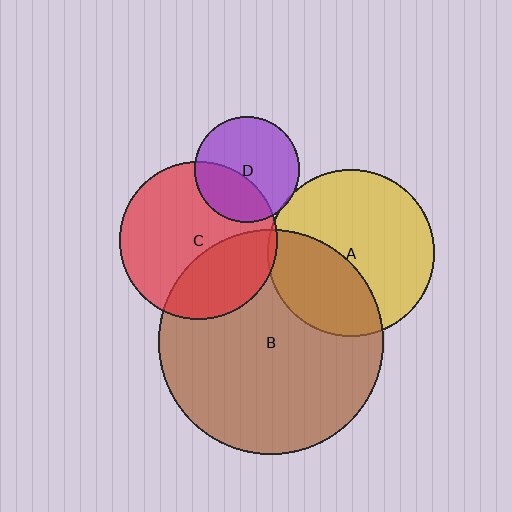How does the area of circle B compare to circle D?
Approximately 4.6 times.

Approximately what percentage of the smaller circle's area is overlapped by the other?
Approximately 5%.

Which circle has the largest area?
Circle B (brown).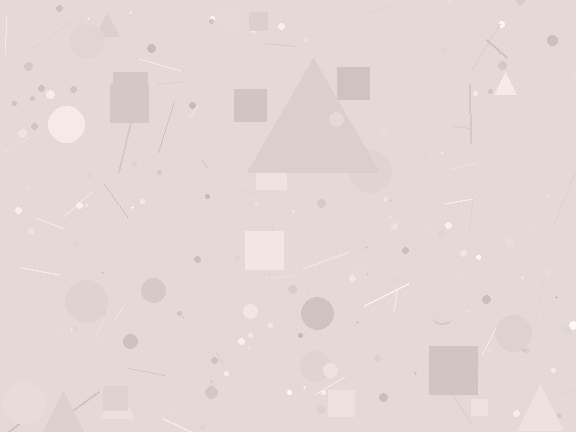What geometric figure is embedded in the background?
A triangle is embedded in the background.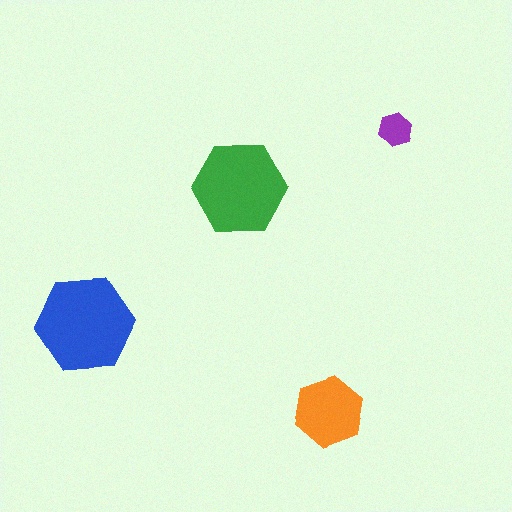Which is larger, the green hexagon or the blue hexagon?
The blue one.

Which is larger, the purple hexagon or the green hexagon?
The green one.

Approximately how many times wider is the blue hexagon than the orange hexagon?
About 1.5 times wider.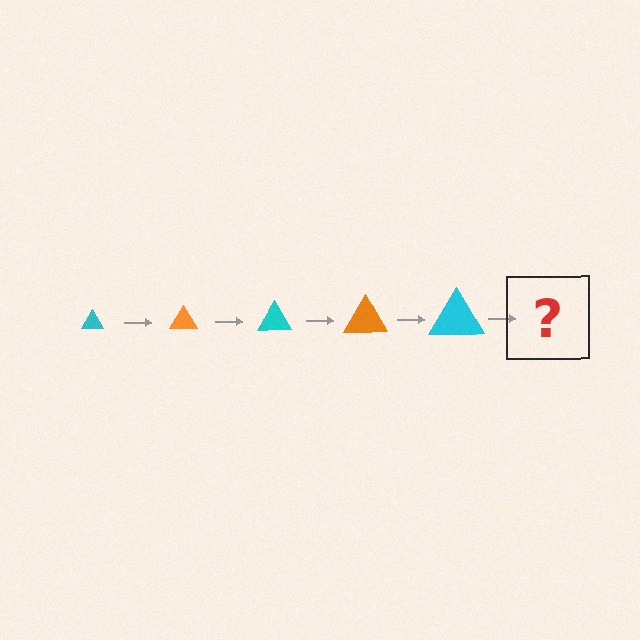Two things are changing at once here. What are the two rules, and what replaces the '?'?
The two rules are that the triangle grows larger each step and the color cycles through cyan and orange. The '?' should be an orange triangle, larger than the previous one.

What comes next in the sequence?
The next element should be an orange triangle, larger than the previous one.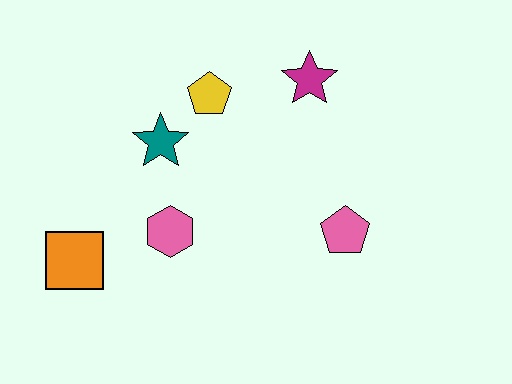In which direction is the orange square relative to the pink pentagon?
The orange square is to the left of the pink pentagon.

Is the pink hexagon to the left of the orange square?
No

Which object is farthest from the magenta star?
The orange square is farthest from the magenta star.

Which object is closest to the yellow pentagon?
The teal star is closest to the yellow pentagon.